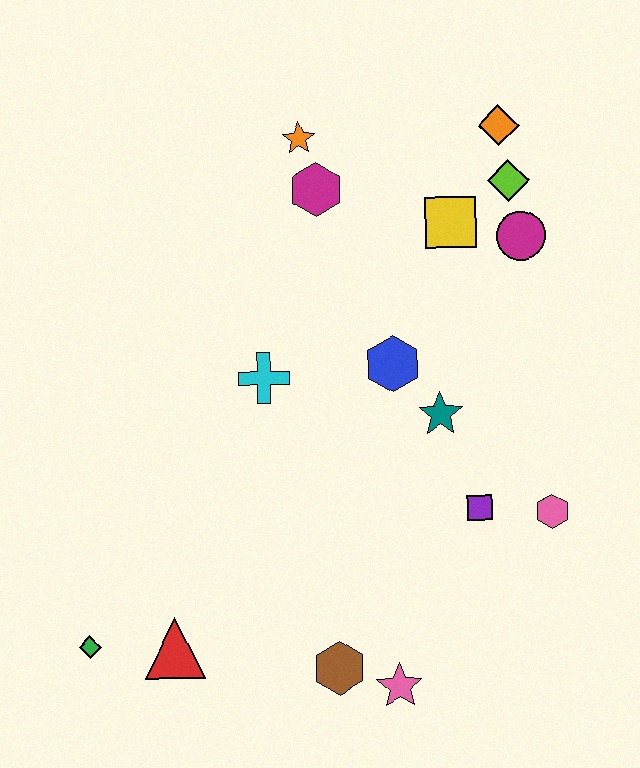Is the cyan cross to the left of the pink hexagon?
Yes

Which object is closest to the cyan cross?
The blue hexagon is closest to the cyan cross.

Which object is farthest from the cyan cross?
The orange diamond is farthest from the cyan cross.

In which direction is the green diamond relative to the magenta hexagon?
The green diamond is below the magenta hexagon.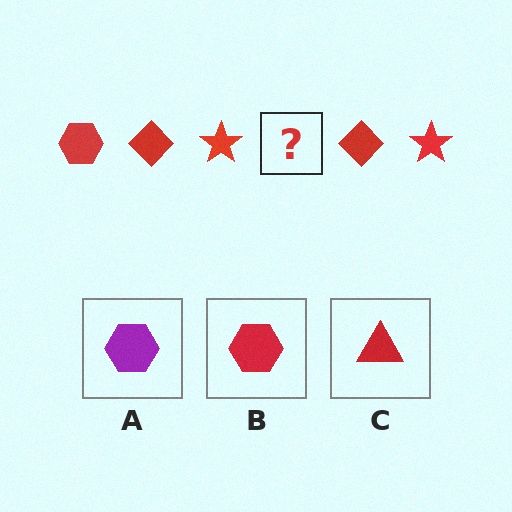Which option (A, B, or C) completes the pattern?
B.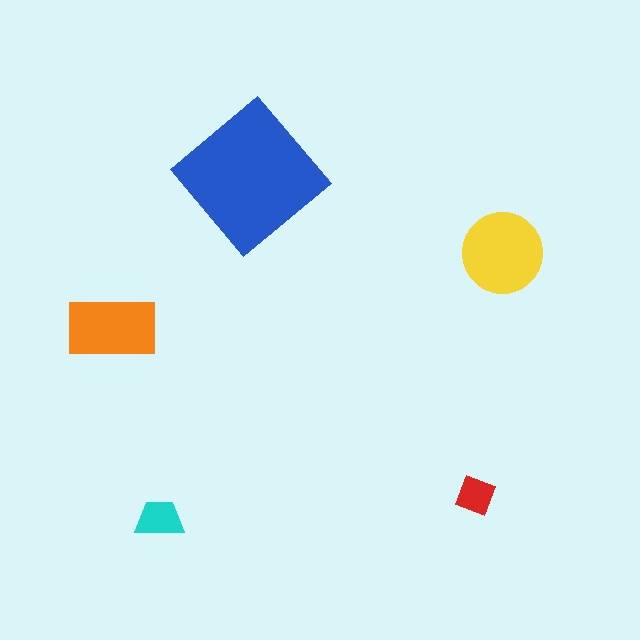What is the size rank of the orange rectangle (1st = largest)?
3rd.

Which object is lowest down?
The cyan trapezoid is bottommost.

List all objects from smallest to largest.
The red diamond, the cyan trapezoid, the orange rectangle, the yellow circle, the blue diamond.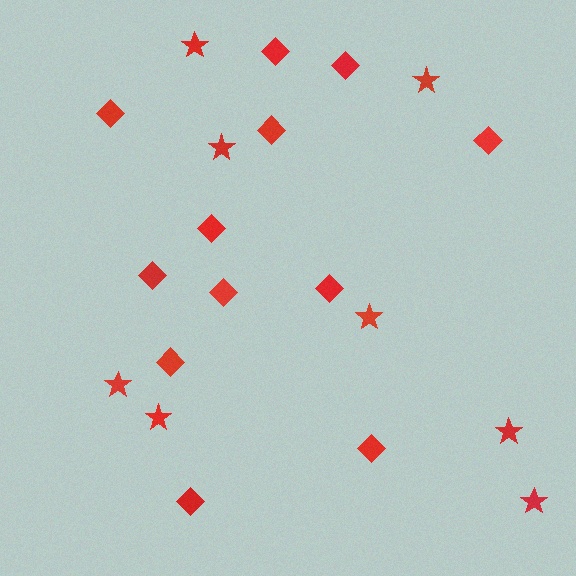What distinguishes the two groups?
There are 2 groups: one group of diamonds (12) and one group of stars (8).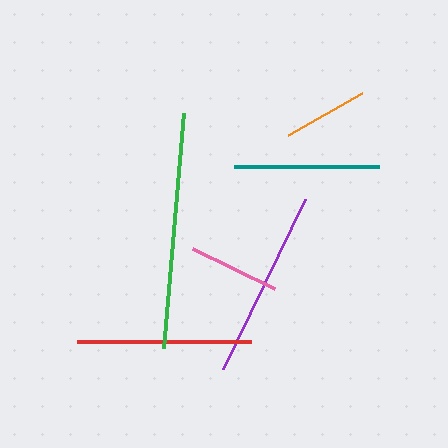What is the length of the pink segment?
The pink segment is approximately 91 pixels long.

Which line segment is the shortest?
The orange line is the shortest at approximately 85 pixels.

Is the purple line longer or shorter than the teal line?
The purple line is longer than the teal line.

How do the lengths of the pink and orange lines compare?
The pink and orange lines are approximately the same length.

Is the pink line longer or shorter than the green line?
The green line is longer than the pink line.